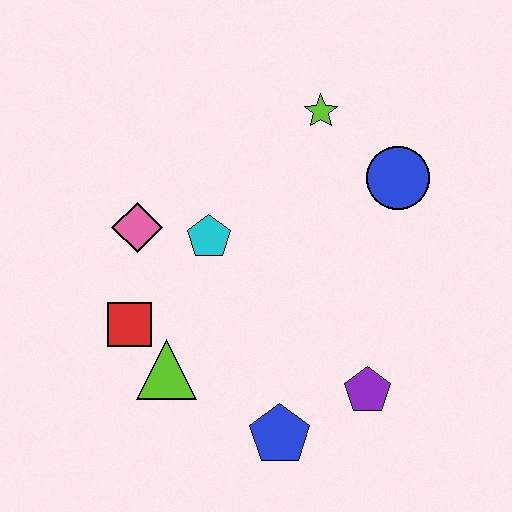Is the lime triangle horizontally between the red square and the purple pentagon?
Yes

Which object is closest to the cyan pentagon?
The pink diamond is closest to the cyan pentagon.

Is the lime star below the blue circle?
No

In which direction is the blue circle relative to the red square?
The blue circle is to the right of the red square.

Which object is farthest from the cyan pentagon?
The purple pentagon is farthest from the cyan pentagon.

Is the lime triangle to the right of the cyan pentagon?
No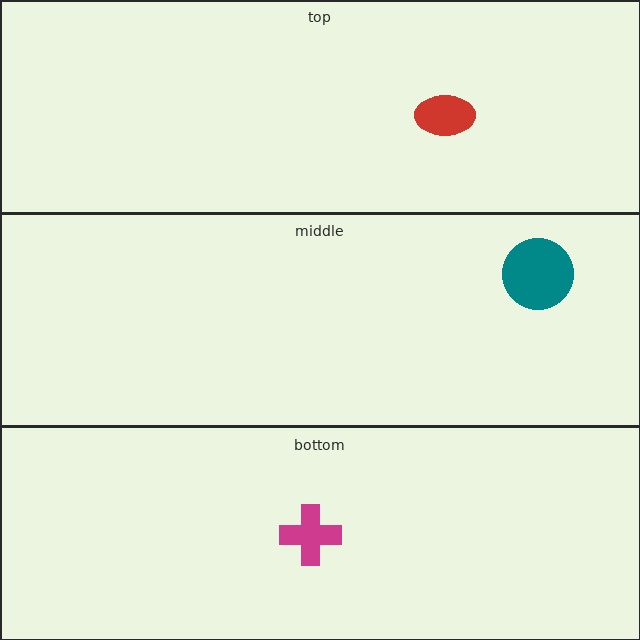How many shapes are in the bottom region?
1.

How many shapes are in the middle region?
1.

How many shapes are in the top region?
1.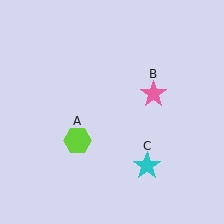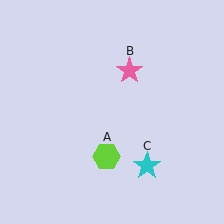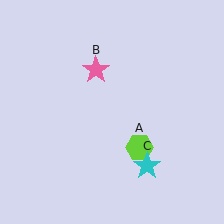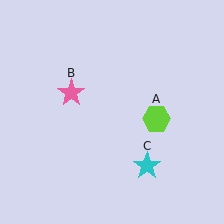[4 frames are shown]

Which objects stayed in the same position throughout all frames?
Cyan star (object C) remained stationary.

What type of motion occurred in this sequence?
The lime hexagon (object A), pink star (object B) rotated counterclockwise around the center of the scene.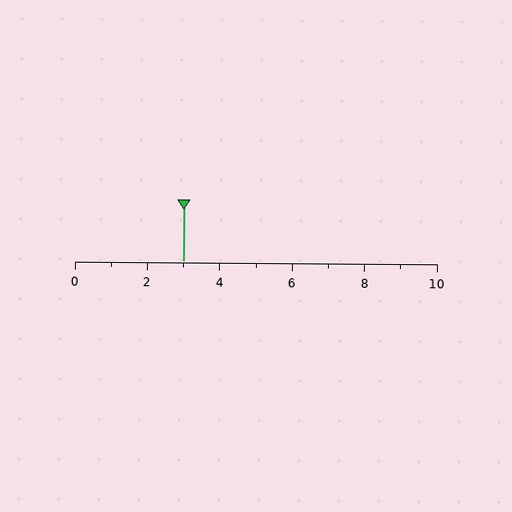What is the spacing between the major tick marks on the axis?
The major ticks are spaced 2 apart.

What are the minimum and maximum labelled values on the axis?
The axis runs from 0 to 10.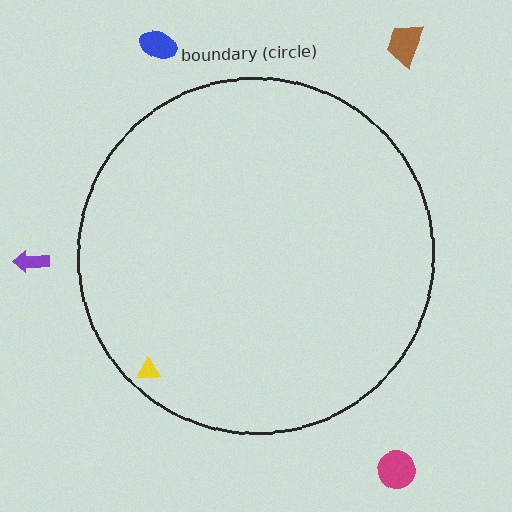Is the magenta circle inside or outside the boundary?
Outside.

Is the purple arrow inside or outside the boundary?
Outside.